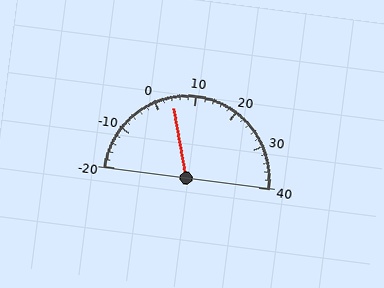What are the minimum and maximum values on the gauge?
The gauge ranges from -20 to 40.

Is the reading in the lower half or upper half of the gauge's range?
The reading is in the lower half of the range (-20 to 40).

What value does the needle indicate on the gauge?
The needle indicates approximately 4.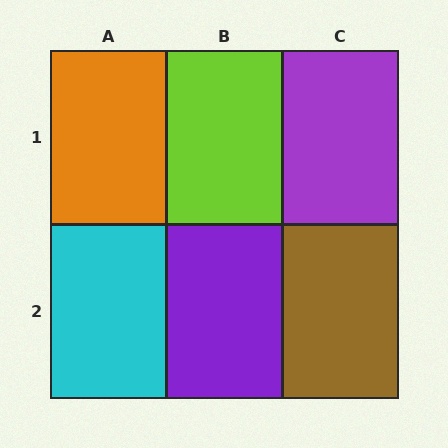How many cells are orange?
1 cell is orange.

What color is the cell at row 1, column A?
Orange.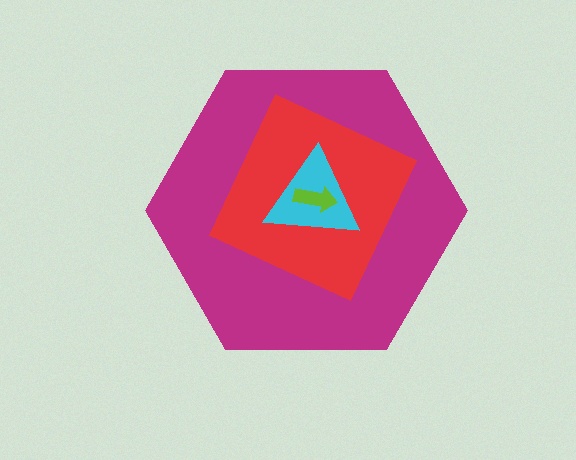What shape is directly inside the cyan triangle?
The lime arrow.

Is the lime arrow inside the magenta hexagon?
Yes.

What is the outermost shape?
The magenta hexagon.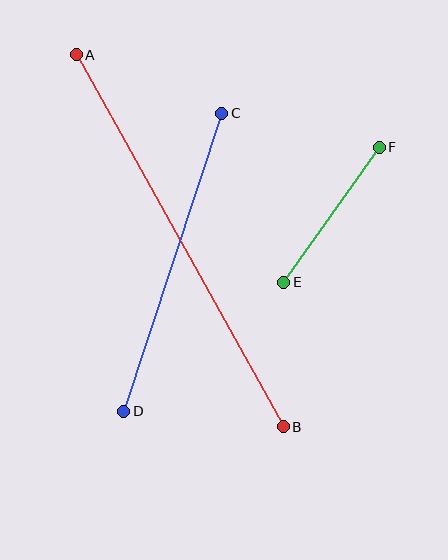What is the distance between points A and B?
The distance is approximately 426 pixels.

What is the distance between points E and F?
The distance is approximately 165 pixels.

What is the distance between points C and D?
The distance is approximately 314 pixels.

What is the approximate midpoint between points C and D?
The midpoint is at approximately (173, 262) pixels.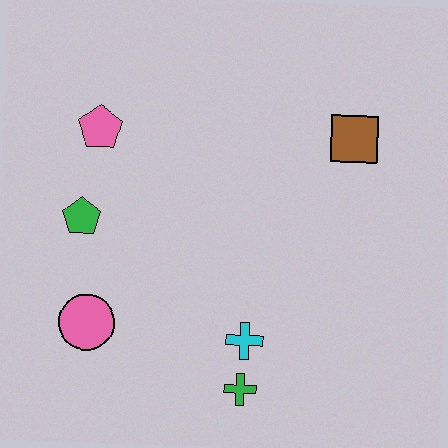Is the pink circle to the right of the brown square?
No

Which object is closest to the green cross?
The cyan cross is closest to the green cross.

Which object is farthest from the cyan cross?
The pink pentagon is farthest from the cyan cross.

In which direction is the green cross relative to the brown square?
The green cross is below the brown square.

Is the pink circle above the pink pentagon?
No